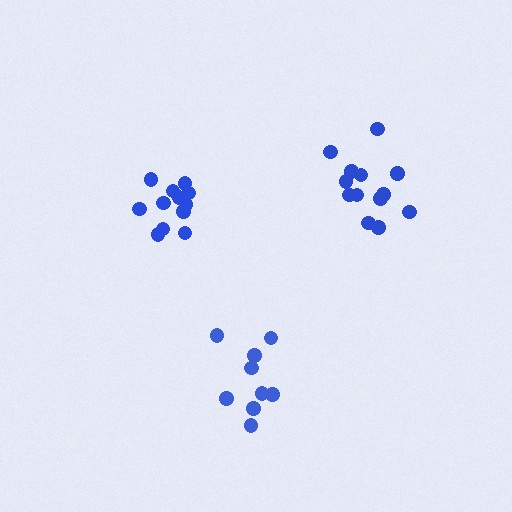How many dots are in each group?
Group 1: 13 dots, Group 2: 12 dots, Group 3: 9 dots (34 total).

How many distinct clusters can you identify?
There are 3 distinct clusters.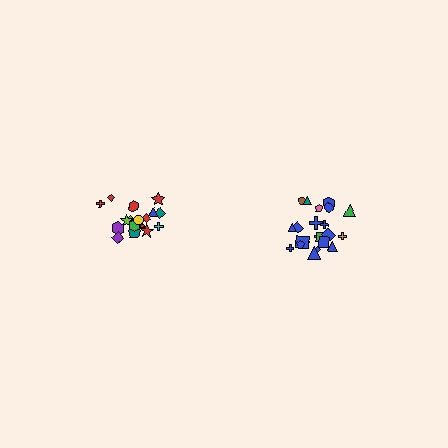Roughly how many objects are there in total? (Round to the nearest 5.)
Roughly 40 objects in total.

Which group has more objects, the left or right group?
The right group.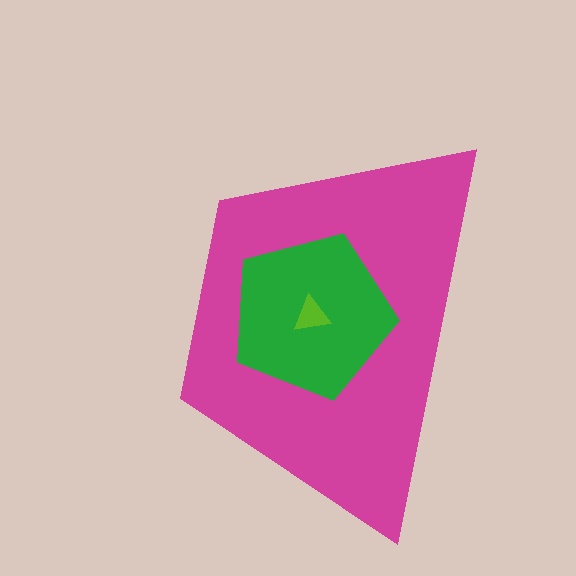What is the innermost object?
The lime triangle.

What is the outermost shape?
The magenta trapezoid.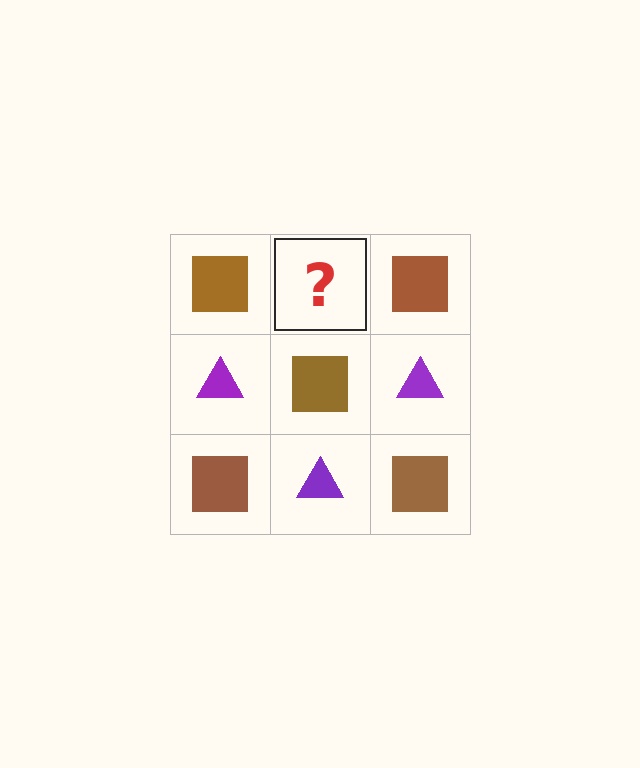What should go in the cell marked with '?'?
The missing cell should contain a purple triangle.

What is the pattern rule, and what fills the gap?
The rule is that it alternates brown square and purple triangle in a checkerboard pattern. The gap should be filled with a purple triangle.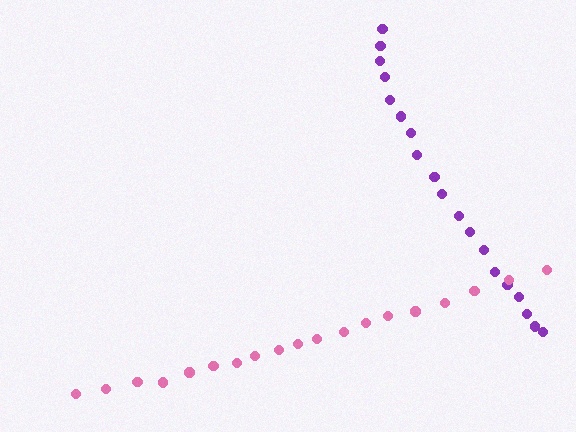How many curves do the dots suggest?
There are 2 distinct paths.